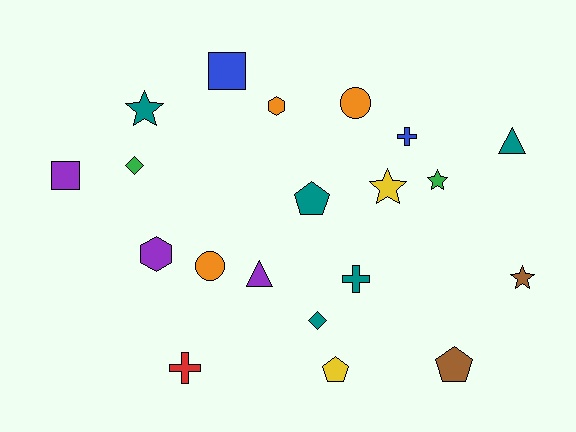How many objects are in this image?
There are 20 objects.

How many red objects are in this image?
There is 1 red object.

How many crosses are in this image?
There are 3 crosses.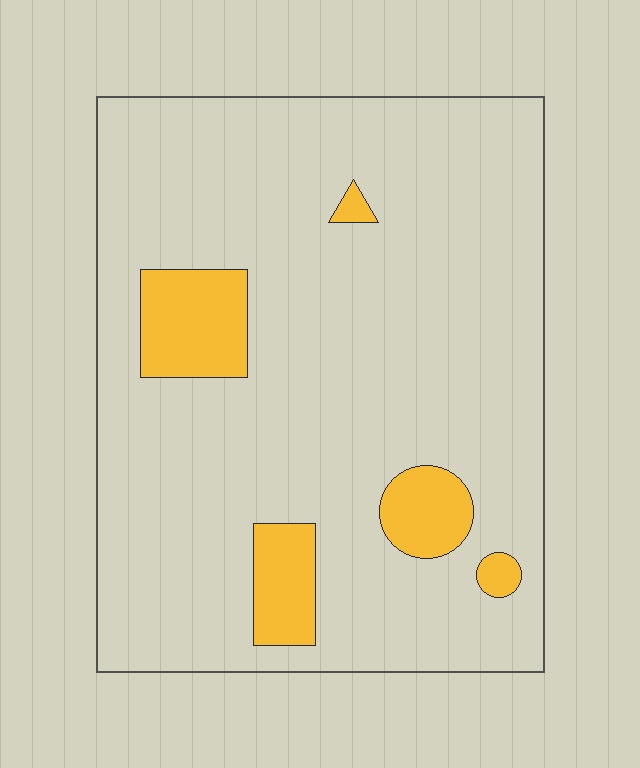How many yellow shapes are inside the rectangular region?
5.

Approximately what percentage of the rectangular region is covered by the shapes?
Approximately 10%.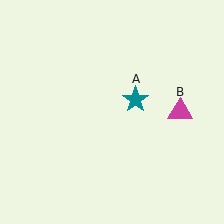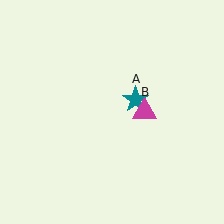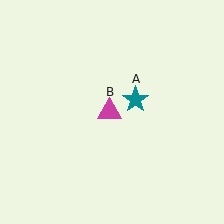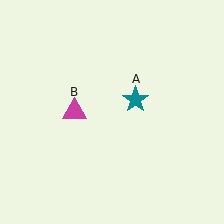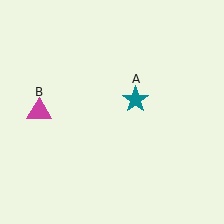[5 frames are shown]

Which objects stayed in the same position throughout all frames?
Teal star (object A) remained stationary.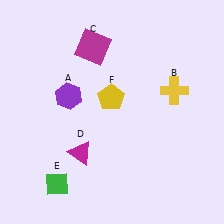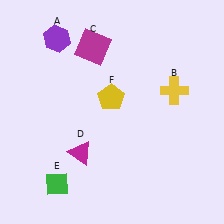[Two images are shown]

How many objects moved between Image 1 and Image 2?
1 object moved between the two images.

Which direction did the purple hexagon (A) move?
The purple hexagon (A) moved up.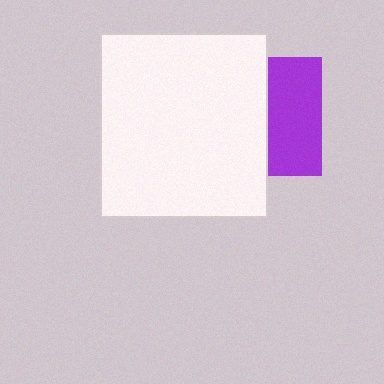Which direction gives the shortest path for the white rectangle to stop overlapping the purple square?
Moving left gives the shortest separation.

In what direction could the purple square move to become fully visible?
The purple square could move right. That would shift it out from behind the white rectangle entirely.